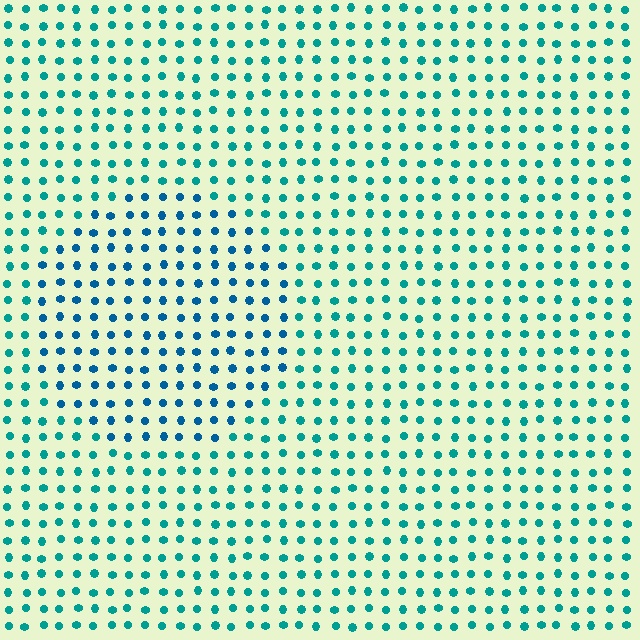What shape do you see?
I see a circle.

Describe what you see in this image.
The image is filled with small teal elements in a uniform arrangement. A circle-shaped region is visible where the elements are tinted to a slightly different hue, forming a subtle color boundary.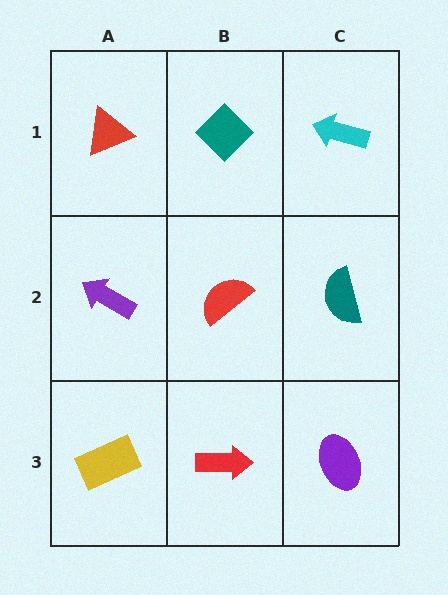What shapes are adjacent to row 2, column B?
A teal diamond (row 1, column B), a red arrow (row 3, column B), a purple arrow (row 2, column A), a teal semicircle (row 2, column C).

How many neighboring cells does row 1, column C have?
2.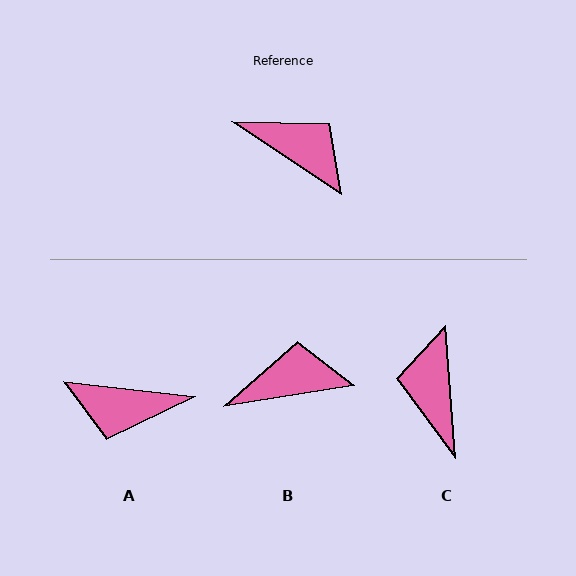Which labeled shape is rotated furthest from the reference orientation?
A, about 153 degrees away.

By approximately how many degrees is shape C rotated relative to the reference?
Approximately 128 degrees counter-clockwise.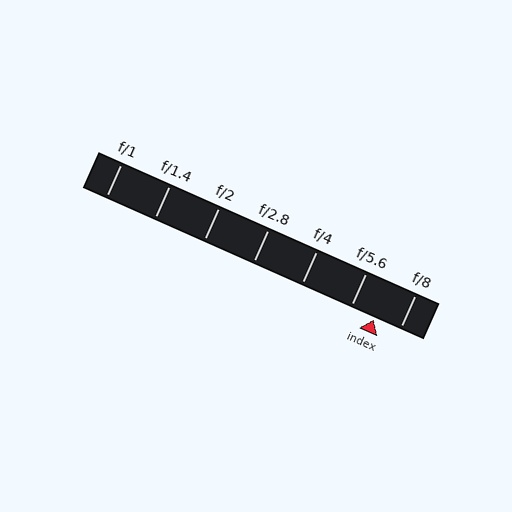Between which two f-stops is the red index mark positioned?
The index mark is between f/5.6 and f/8.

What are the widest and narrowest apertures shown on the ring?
The widest aperture shown is f/1 and the narrowest is f/8.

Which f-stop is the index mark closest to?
The index mark is closest to f/5.6.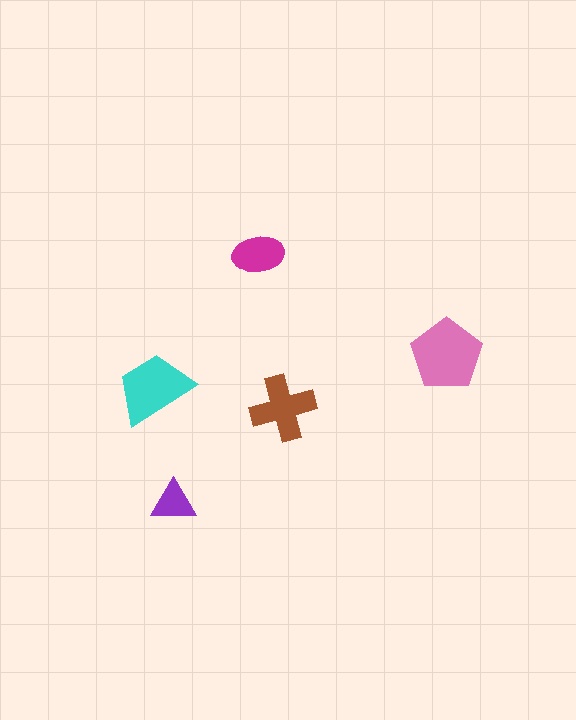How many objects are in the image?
There are 5 objects in the image.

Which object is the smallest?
The purple triangle.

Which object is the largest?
The pink pentagon.